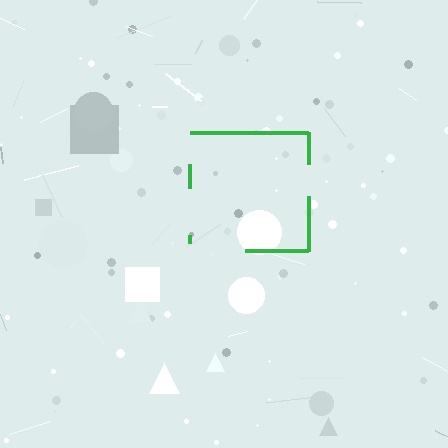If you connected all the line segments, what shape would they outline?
They would outline a square.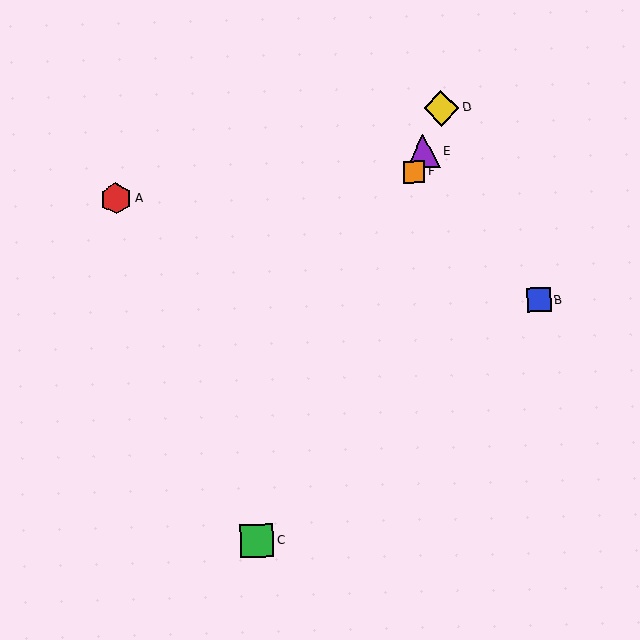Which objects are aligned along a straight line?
Objects C, D, E, F are aligned along a straight line.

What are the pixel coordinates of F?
Object F is at (414, 172).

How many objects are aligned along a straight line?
4 objects (C, D, E, F) are aligned along a straight line.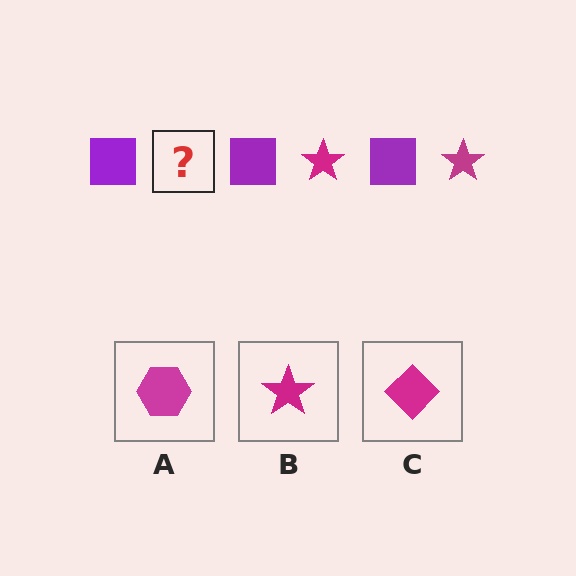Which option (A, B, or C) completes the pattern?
B.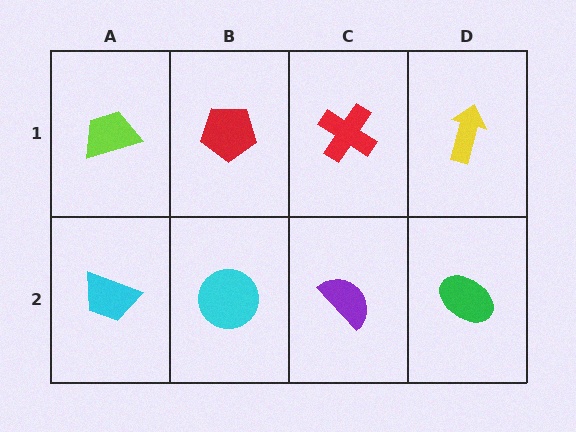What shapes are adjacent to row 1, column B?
A cyan circle (row 2, column B), a lime trapezoid (row 1, column A), a red cross (row 1, column C).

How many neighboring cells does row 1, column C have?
3.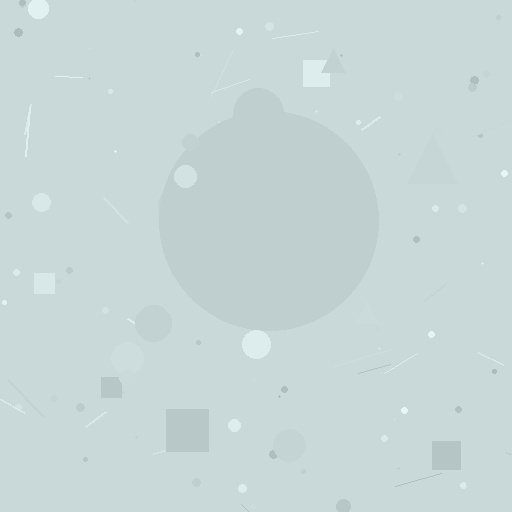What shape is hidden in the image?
A circle is hidden in the image.